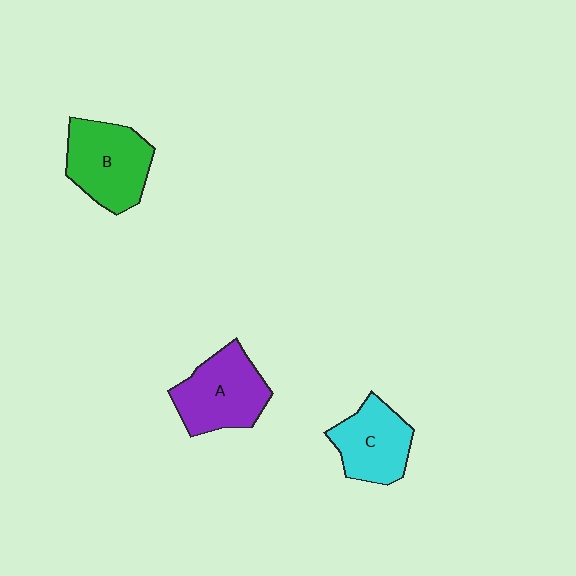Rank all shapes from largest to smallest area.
From largest to smallest: B (green), A (purple), C (cyan).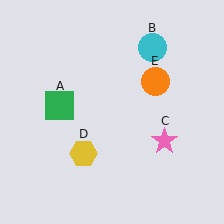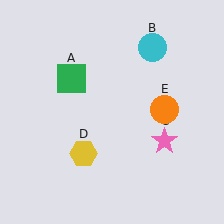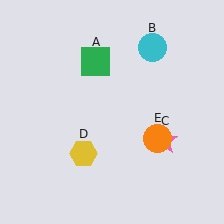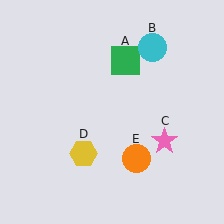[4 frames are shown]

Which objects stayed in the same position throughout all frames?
Cyan circle (object B) and pink star (object C) and yellow hexagon (object D) remained stationary.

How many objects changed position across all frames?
2 objects changed position: green square (object A), orange circle (object E).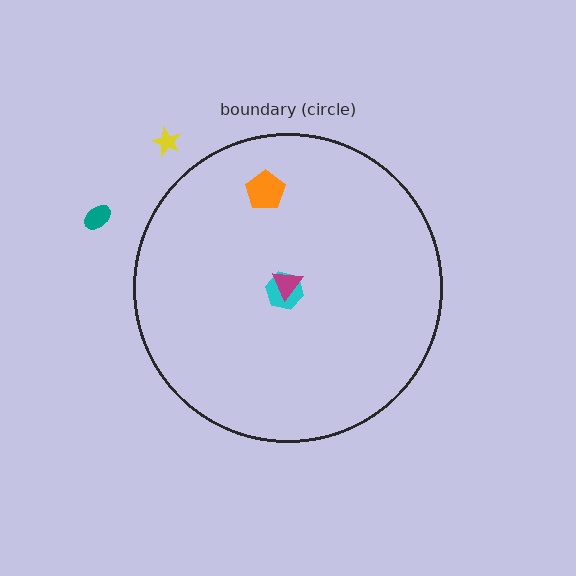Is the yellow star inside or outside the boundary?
Outside.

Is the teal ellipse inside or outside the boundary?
Outside.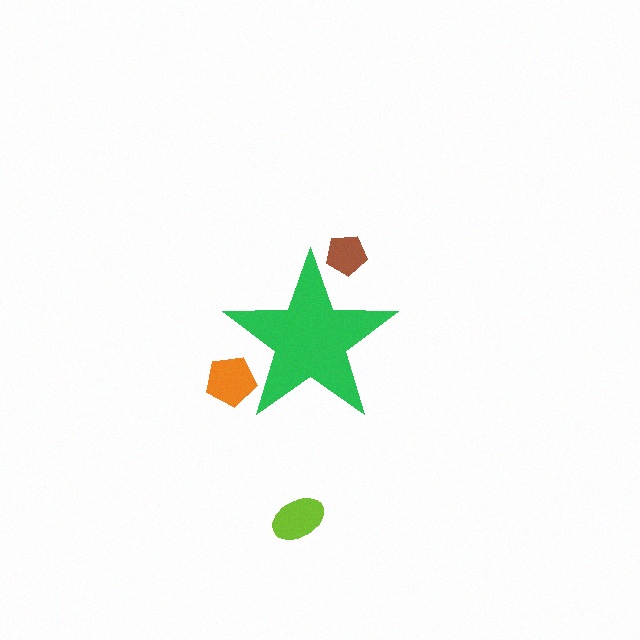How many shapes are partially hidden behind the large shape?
2 shapes are partially hidden.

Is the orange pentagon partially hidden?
Yes, the orange pentagon is partially hidden behind the green star.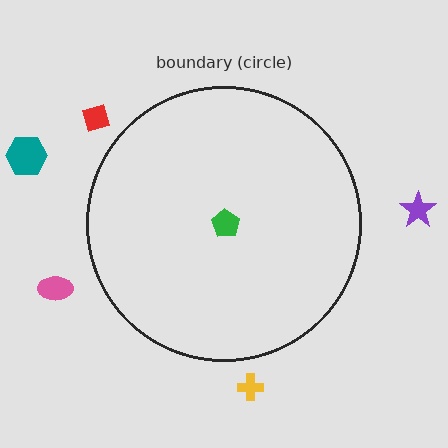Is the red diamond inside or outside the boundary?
Outside.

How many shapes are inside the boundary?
1 inside, 5 outside.